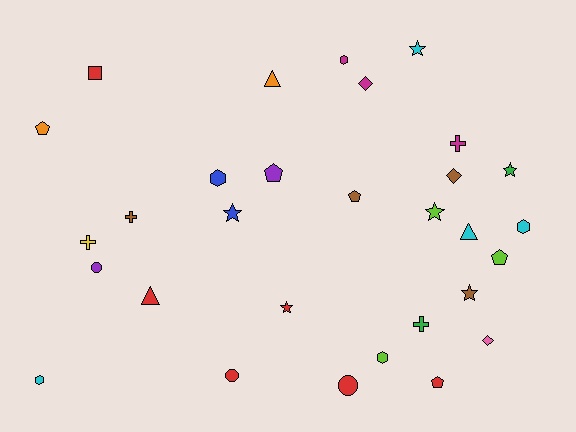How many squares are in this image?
There is 1 square.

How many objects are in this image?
There are 30 objects.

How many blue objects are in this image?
There are 2 blue objects.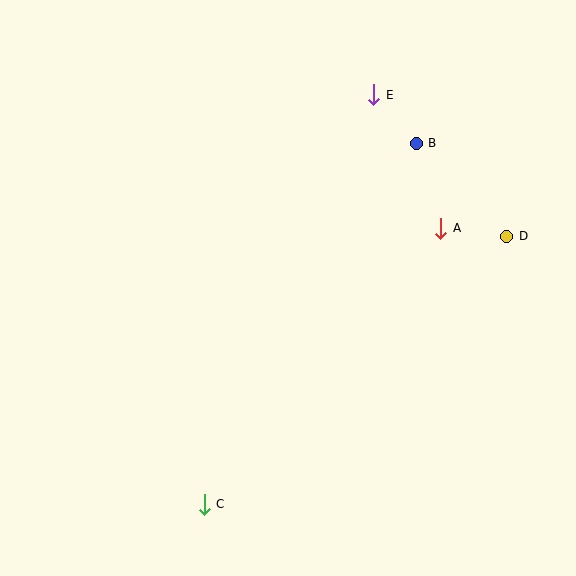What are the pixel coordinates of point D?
Point D is at (507, 236).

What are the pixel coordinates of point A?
Point A is at (441, 228).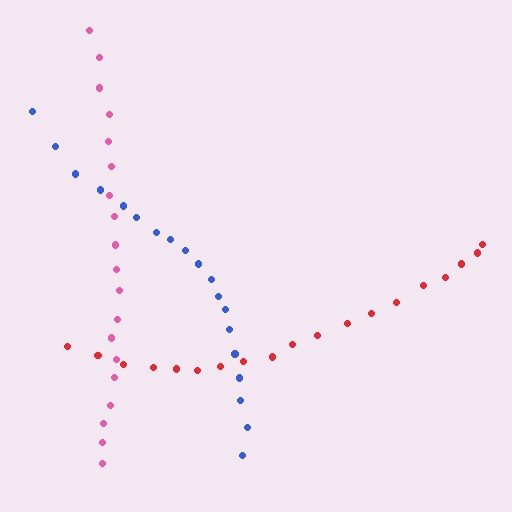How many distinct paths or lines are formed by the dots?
There are 3 distinct paths.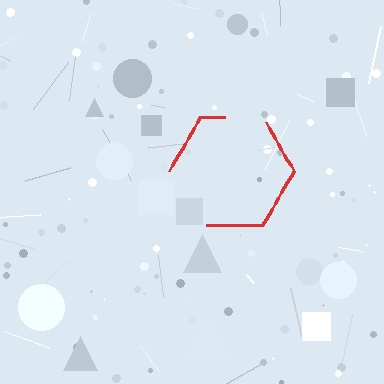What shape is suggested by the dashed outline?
The dashed outline suggests a hexagon.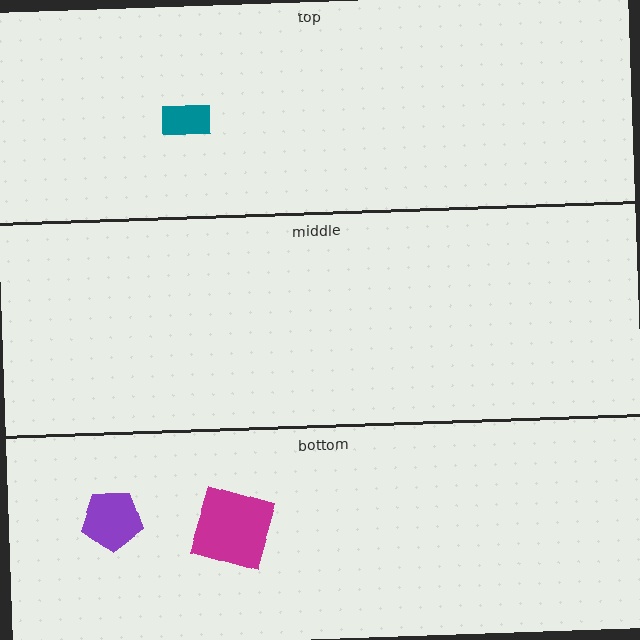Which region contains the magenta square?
The bottom region.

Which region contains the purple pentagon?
The bottom region.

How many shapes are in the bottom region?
2.